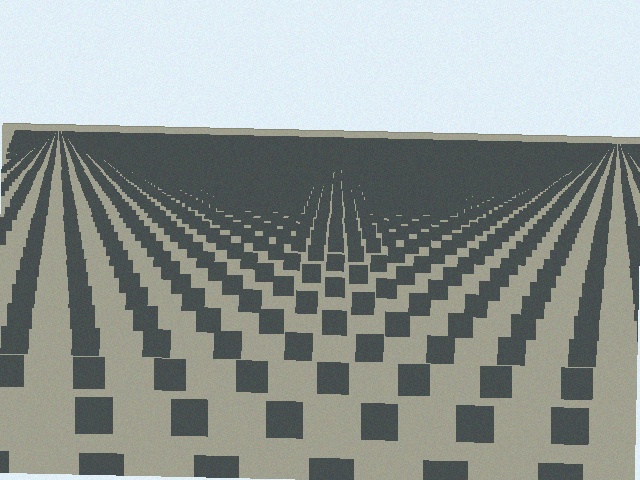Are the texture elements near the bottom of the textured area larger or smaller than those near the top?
Larger. Near the bottom, elements are closer to the viewer and appear at a bigger on-screen size.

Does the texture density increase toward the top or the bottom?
Density increases toward the top.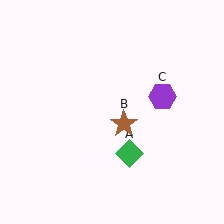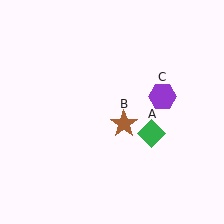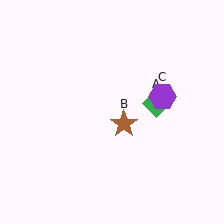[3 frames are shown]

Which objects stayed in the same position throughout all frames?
Brown star (object B) and purple hexagon (object C) remained stationary.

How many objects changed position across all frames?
1 object changed position: green diamond (object A).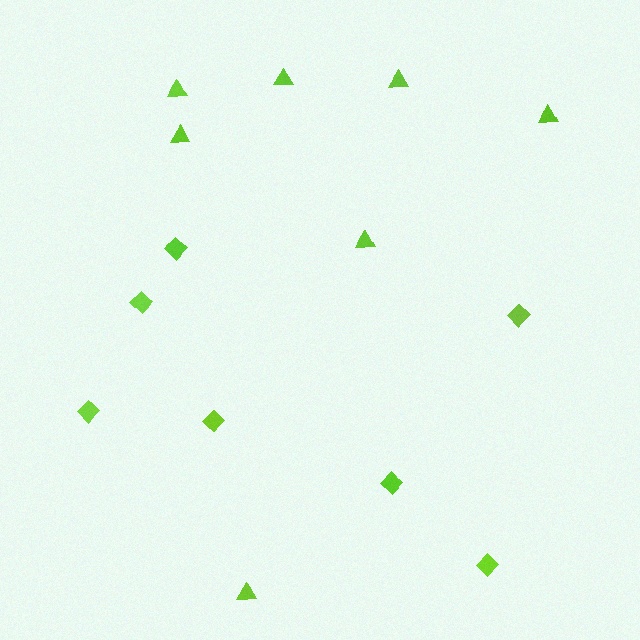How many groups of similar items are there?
There are 2 groups: one group of triangles (7) and one group of diamonds (7).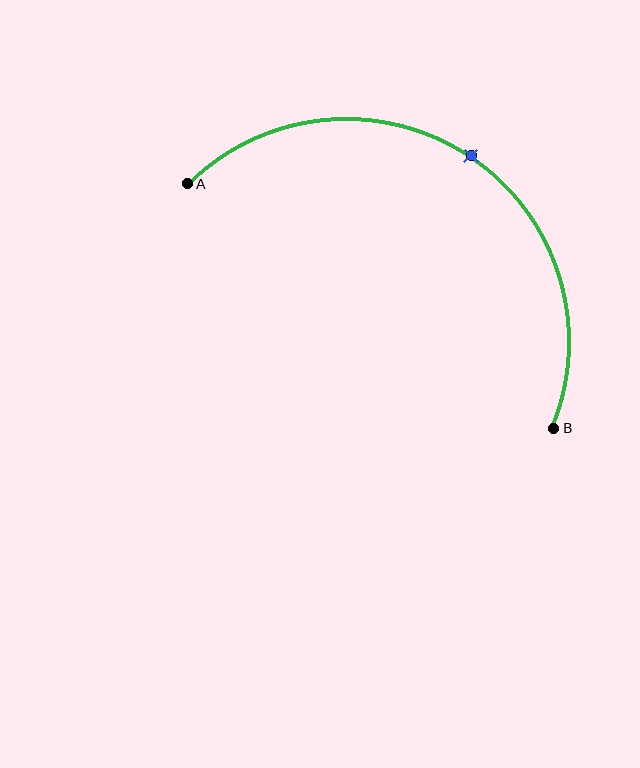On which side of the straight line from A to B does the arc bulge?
The arc bulges above and to the right of the straight line connecting A and B.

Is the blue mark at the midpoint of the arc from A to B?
Yes. The blue mark lies on the arc at equal arc-length from both A and B — it is the arc midpoint.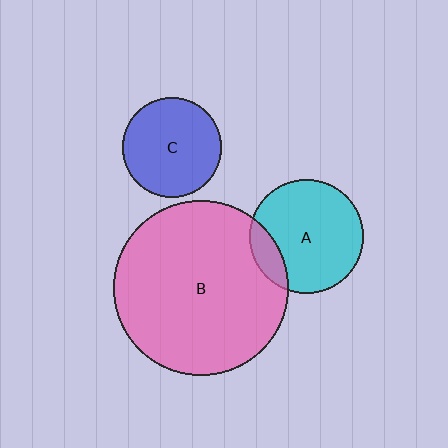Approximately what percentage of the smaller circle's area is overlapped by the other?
Approximately 15%.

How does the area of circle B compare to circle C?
Approximately 3.1 times.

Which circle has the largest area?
Circle B (pink).